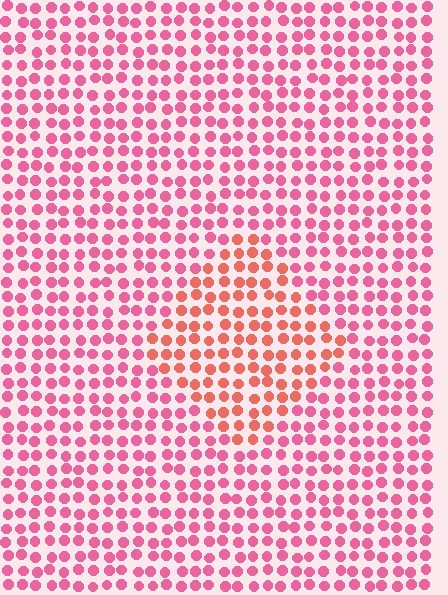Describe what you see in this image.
The image is filled with small pink elements in a uniform arrangement. A diamond-shaped region is visible where the elements are tinted to a slightly different hue, forming a subtle color boundary.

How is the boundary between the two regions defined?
The boundary is defined purely by a slight shift in hue (about 29 degrees). Spacing, size, and orientation are identical on both sides.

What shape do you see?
I see a diamond.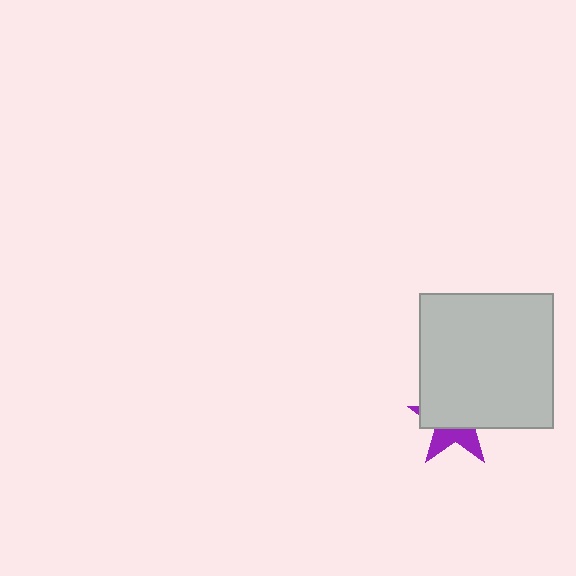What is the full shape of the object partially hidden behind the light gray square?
The partially hidden object is a purple star.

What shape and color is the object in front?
The object in front is a light gray square.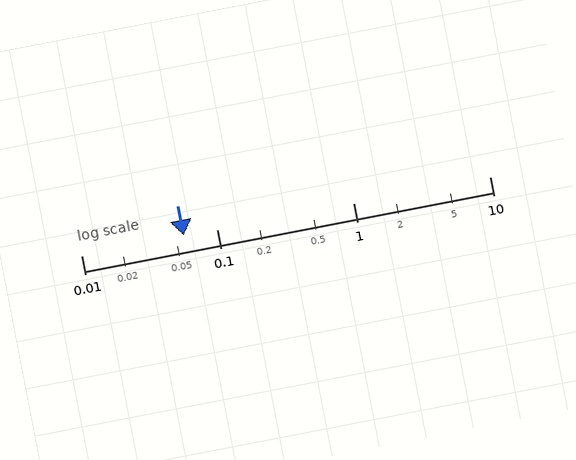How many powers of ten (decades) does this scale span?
The scale spans 3 decades, from 0.01 to 10.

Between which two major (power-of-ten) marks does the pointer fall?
The pointer is between 0.01 and 0.1.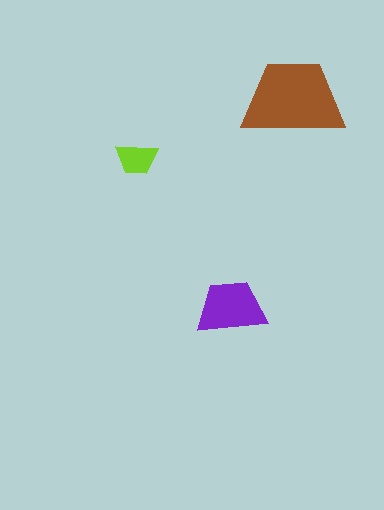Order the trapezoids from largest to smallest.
the brown one, the purple one, the lime one.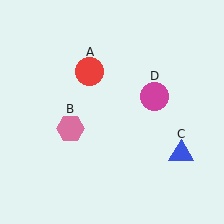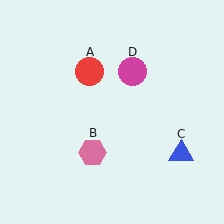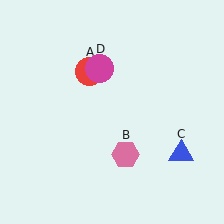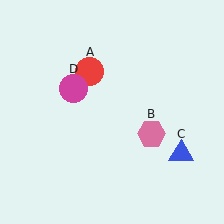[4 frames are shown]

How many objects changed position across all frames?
2 objects changed position: pink hexagon (object B), magenta circle (object D).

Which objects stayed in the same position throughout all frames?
Red circle (object A) and blue triangle (object C) remained stationary.